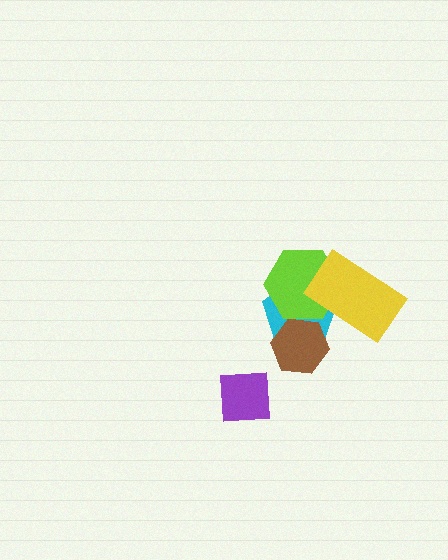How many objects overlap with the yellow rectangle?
2 objects overlap with the yellow rectangle.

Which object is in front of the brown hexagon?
The lime hexagon is in front of the brown hexagon.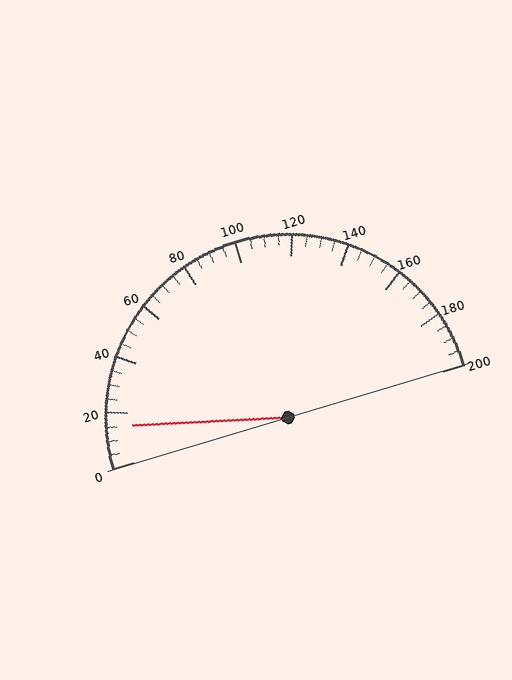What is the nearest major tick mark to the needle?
The nearest major tick mark is 20.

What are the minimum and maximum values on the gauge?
The gauge ranges from 0 to 200.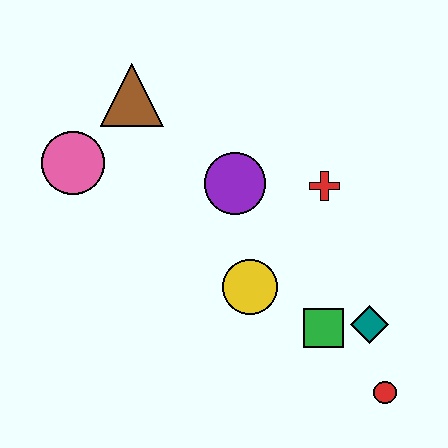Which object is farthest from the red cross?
The pink circle is farthest from the red cross.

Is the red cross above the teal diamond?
Yes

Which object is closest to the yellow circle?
The green square is closest to the yellow circle.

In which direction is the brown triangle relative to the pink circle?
The brown triangle is above the pink circle.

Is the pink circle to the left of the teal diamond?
Yes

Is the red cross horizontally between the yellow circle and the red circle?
Yes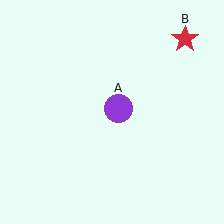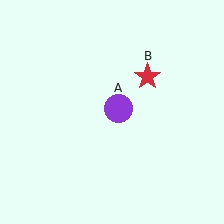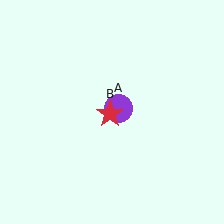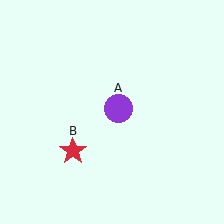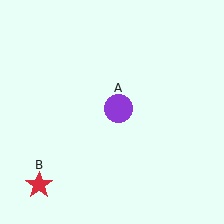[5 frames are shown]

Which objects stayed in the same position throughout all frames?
Purple circle (object A) remained stationary.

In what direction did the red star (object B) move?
The red star (object B) moved down and to the left.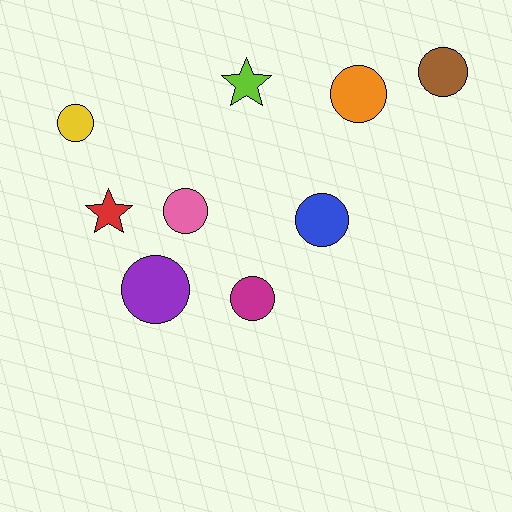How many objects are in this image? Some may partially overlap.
There are 9 objects.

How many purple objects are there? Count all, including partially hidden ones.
There is 1 purple object.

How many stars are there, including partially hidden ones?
There are 2 stars.